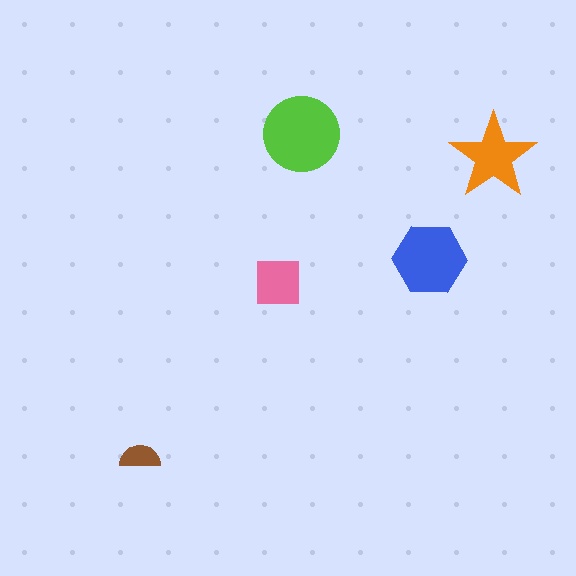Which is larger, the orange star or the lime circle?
The lime circle.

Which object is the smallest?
The brown semicircle.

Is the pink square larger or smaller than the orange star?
Smaller.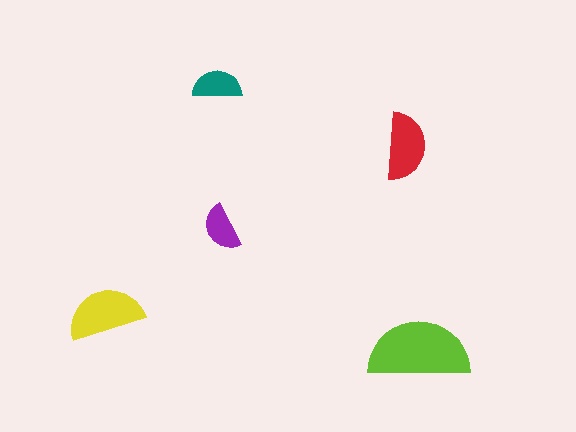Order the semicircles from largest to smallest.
the lime one, the yellow one, the red one, the teal one, the purple one.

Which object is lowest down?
The lime semicircle is bottommost.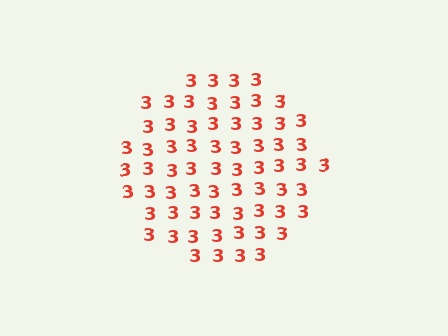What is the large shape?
The large shape is a circle.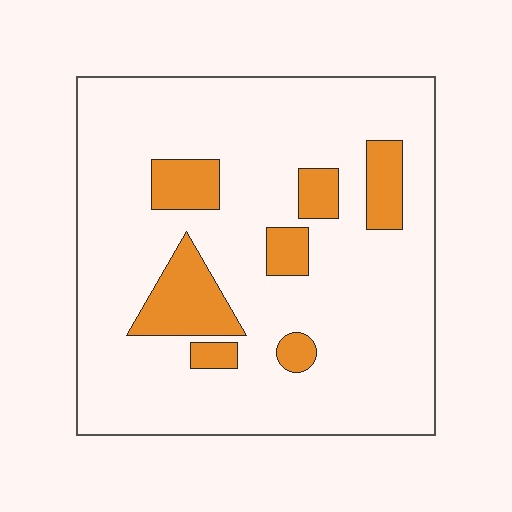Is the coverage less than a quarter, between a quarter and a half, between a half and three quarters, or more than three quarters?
Less than a quarter.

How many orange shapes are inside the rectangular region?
7.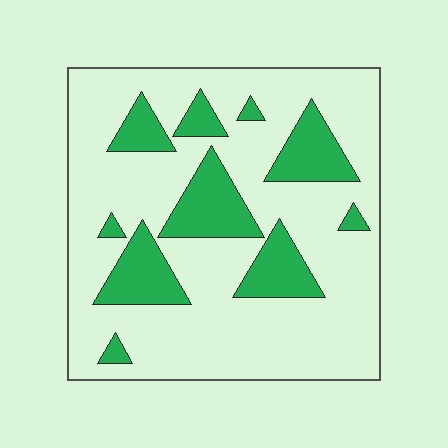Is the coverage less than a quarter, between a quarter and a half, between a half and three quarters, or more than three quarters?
Less than a quarter.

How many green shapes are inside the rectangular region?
10.